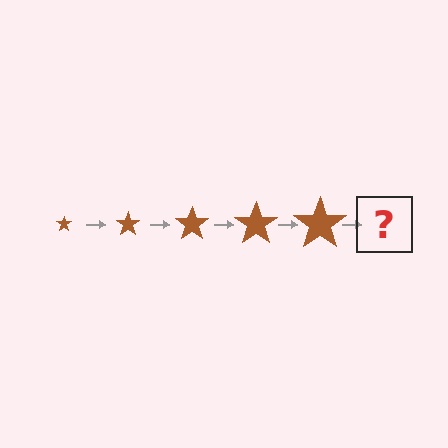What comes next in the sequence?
The next element should be a brown star, larger than the previous one.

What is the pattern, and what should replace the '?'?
The pattern is that the star gets progressively larger each step. The '?' should be a brown star, larger than the previous one.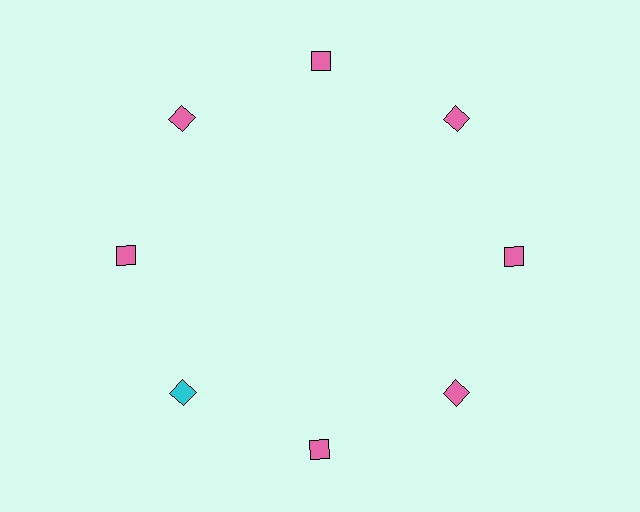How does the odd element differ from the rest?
It has a different color: cyan instead of pink.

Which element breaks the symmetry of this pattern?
The cyan diamond at roughly the 8 o'clock position breaks the symmetry. All other shapes are pink diamonds.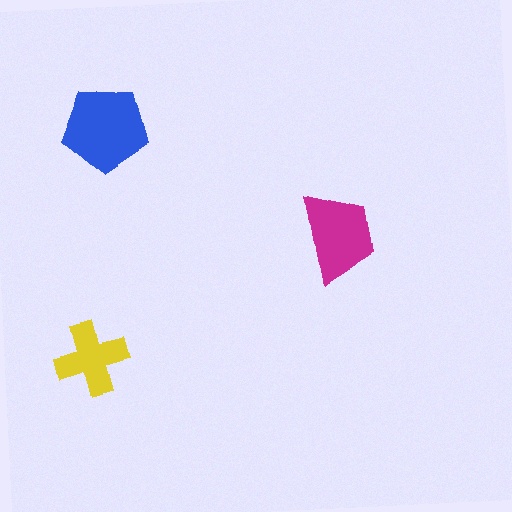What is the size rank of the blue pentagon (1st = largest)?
1st.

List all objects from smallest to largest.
The yellow cross, the magenta trapezoid, the blue pentagon.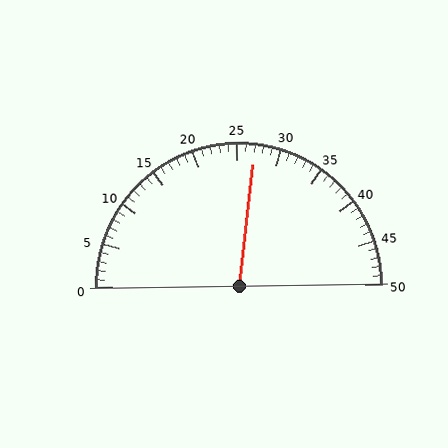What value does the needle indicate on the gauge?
The needle indicates approximately 27.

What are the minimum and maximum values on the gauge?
The gauge ranges from 0 to 50.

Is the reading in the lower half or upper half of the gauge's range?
The reading is in the upper half of the range (0 to 50).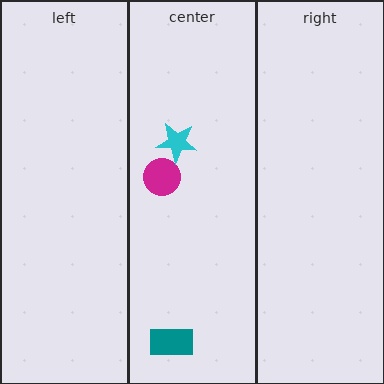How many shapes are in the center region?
3.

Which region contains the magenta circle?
The center region.